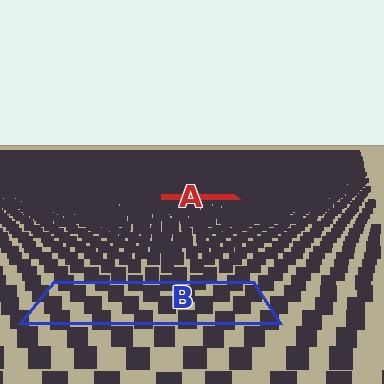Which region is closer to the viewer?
Region B is closer. The texture elements there are larger and more spread out.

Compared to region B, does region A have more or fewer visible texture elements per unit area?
Region A has more texture elements per unit area — they are packed more densely because it is farther away.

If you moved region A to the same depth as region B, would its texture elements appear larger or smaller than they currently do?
They would appear larger. At a closer depth, the same texture elements are projected at a bigger on-screen size.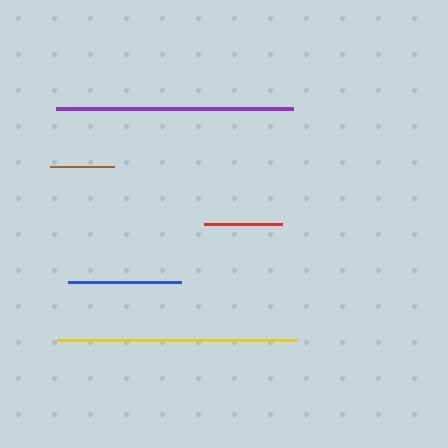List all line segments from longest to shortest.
From longest to shortest: yellow, purple, blue, red, brown.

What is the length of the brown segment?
The brown segment is approximately 64 pixels long.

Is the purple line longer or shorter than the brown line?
The purple line is longer than the brown line.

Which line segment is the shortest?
The brown line is the shortest at approximately 64 pixels.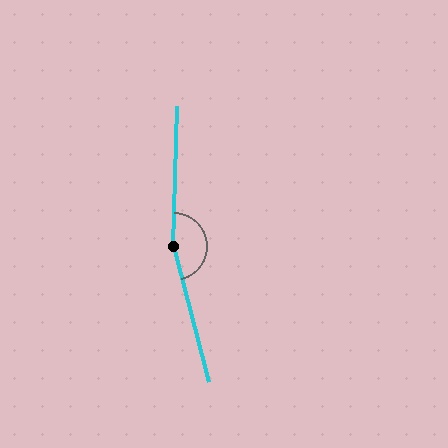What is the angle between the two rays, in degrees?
Approximately 164 degrees.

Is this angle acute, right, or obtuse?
It is obtuse.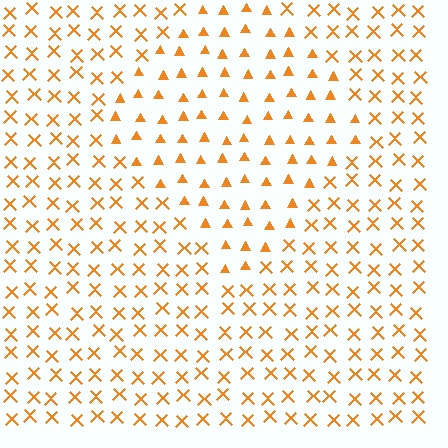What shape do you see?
I see a diamond.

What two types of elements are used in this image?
The image uses triangles inside the diamond region and X marks outside it.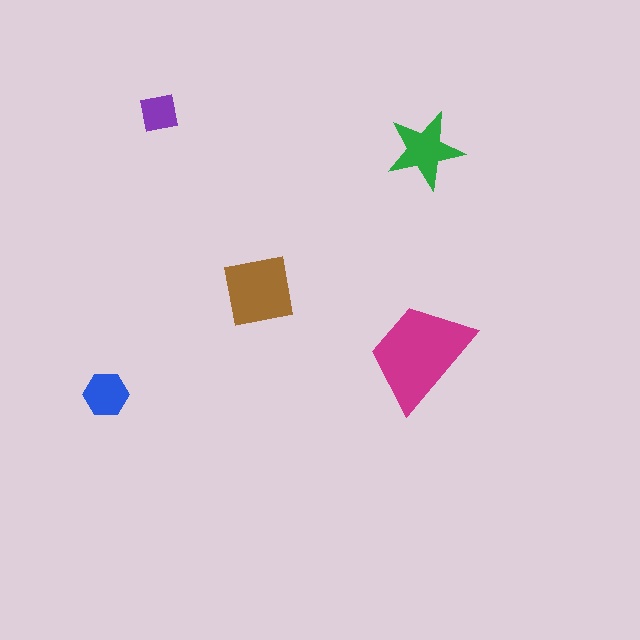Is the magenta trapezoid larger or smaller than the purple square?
Larger.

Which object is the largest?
The magenta trapezoid.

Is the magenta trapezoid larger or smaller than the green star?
Larger.